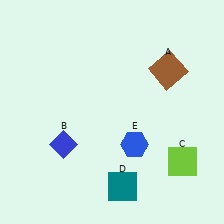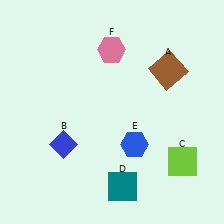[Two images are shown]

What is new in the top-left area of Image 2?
A pink hexagon (F) was added in the top-left area of Image 2.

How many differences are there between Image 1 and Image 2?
There is 1 difference between the two images.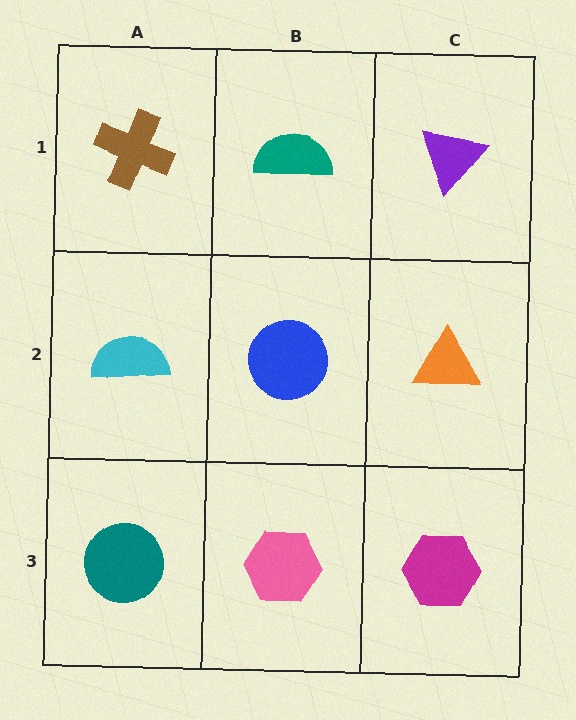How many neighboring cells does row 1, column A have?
2.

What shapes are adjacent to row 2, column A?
A brown cross (row 1, column A), a teal circle (row 3, column A), a blue circle (row 2, column B).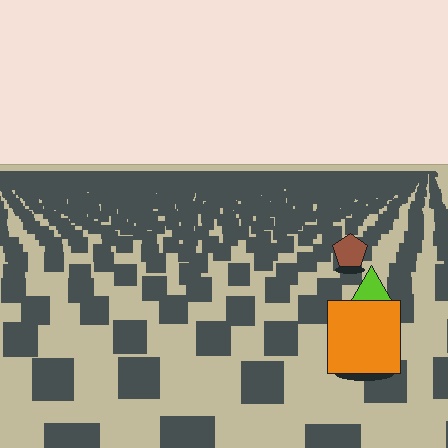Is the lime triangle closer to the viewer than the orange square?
No. The orange square is closer — you can tell from the texture gradient: the ground texture is coarser near it.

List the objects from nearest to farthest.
From nearest to farthest: the orange square, the lime triangle, the brown pentagon.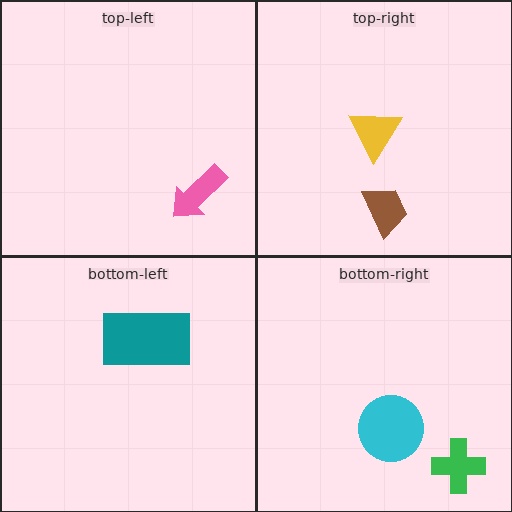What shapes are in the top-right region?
The yellow triangle, the brown trapezoid.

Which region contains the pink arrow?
The top-left region.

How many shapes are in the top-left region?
1.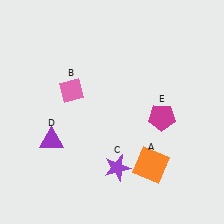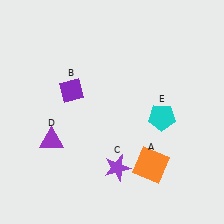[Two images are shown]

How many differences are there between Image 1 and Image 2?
There are 2 differences between the two images.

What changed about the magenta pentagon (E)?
In Image 1, E is magenta. In Image 2, it changed to cyan.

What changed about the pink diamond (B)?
In Image 1, B is pink. In Image 2, it changed to purple.